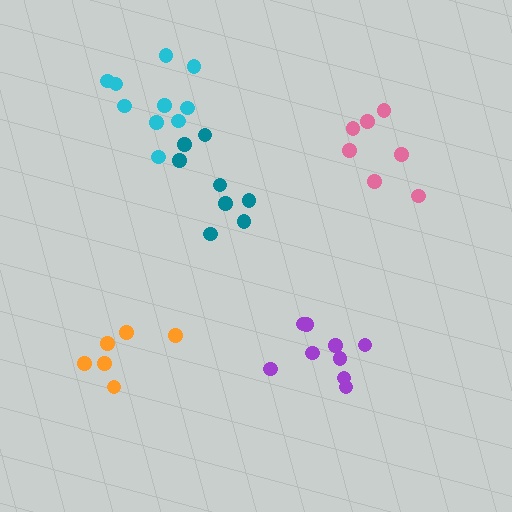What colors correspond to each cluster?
The clusters are colored: purple, orange, teal, cyan, pink.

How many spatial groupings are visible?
There are 5 spatial groupings.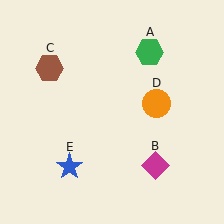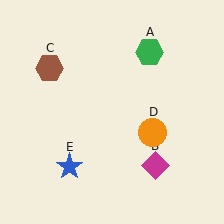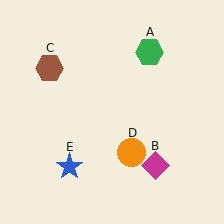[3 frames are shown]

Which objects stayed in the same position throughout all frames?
Green hexagon (object A) and magenta diamond (object B) and brown hexagon (object C) and blue star (object E) remained stationary.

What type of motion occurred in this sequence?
The orange circle (object D) rotated clockwise around the center of the scene.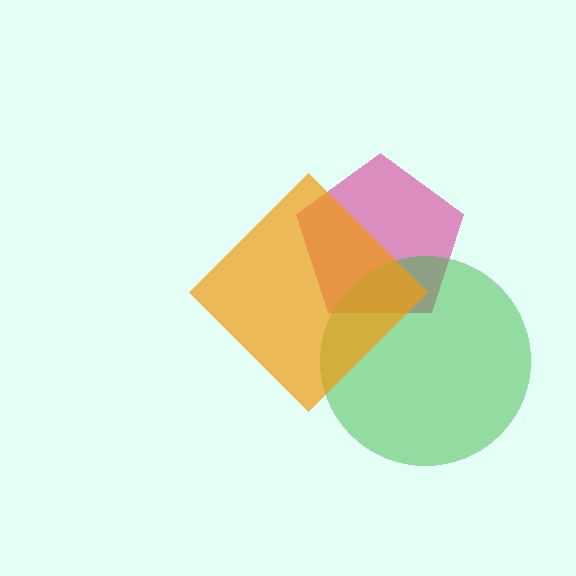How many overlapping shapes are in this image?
There are 3 overlapping shapes in the image.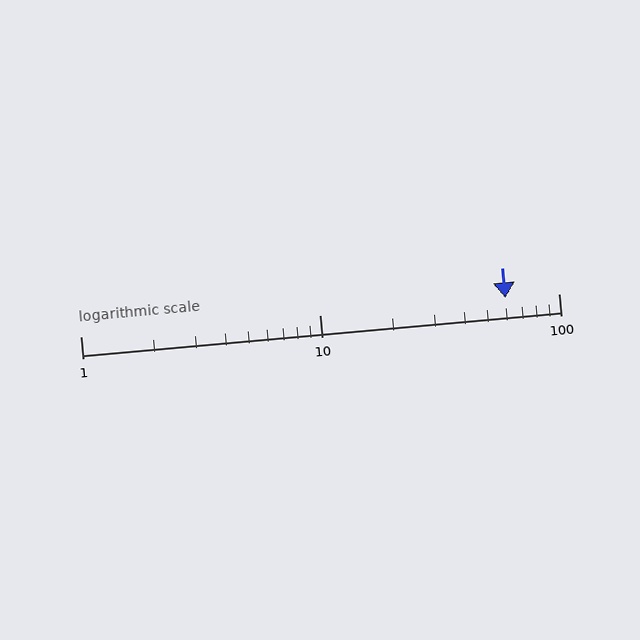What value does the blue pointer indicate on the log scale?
The pointer indicates approximately 60.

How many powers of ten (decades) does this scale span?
The scale spans 2 decades, from 1 to 100.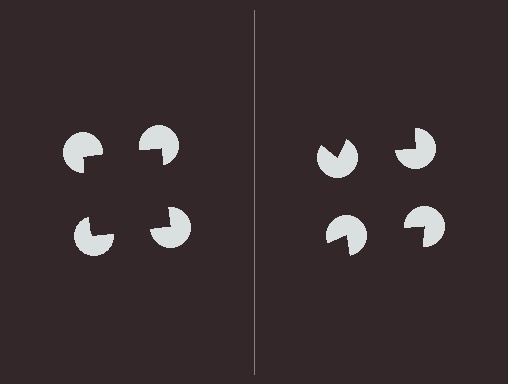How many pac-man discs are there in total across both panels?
8 — 4 on each side.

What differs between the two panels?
The pac-man discs are positioned identically on both sides; only the wedge orientations differ. On the left they align to a square; on the right they are misaligned.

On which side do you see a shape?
An illusory square appears on the left side. On the right side the wedge cuts are rotated, so no coherent shape forms.